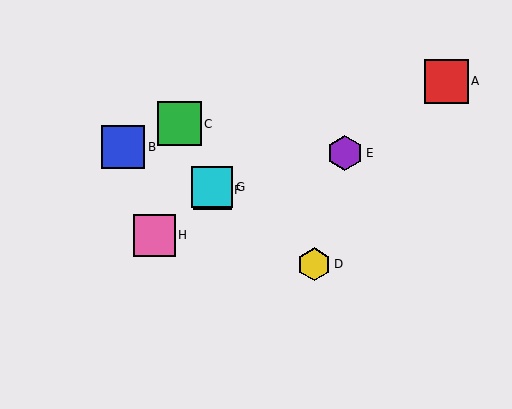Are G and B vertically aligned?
No, G is at x≈212 and B is at x≈123.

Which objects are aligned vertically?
Objects F, G are aligned vertically.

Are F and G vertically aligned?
Yes, both are at x≈212.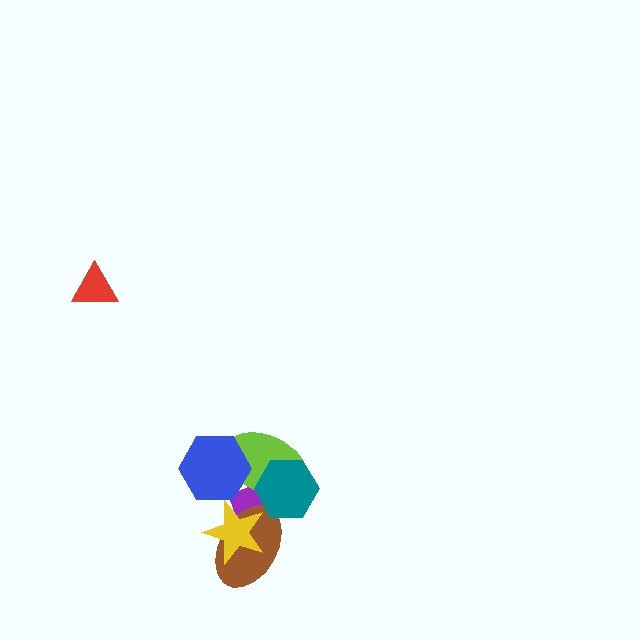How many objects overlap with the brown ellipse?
2 objects overlap with the brown ellipse.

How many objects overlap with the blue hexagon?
2 objects overlap with the blue hexagon.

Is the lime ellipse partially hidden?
Yes, it is partially covered by another shape.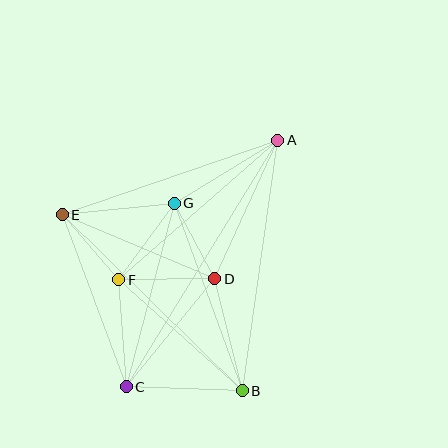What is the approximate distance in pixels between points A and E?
The distance between A and E is approximately 228 pixels.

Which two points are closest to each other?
Points D and G are closest to each other.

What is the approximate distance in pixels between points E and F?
The distance between E and F is approximately 86 pixels.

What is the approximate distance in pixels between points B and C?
The distance between B and C is approximately 116 pixels.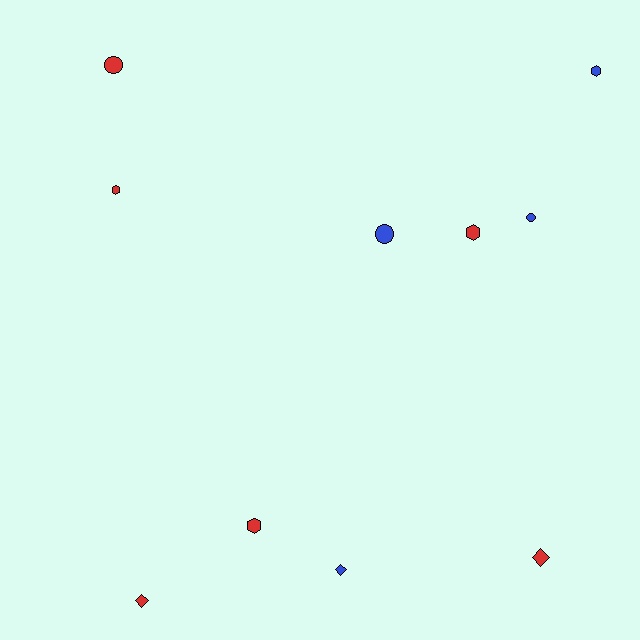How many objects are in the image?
There are 10 objects.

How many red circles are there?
There is 1 red circle.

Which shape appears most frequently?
Hexagon, with 4 objects.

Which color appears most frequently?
Red, with 6 objects.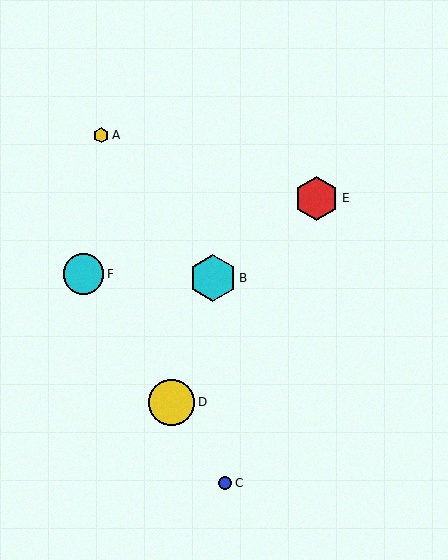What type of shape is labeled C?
Shape C is a blue circle.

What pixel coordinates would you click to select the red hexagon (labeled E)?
Click at (316, 198) to select the red hexagon E.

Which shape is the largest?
The cyan hexagon (labeled B) is the largest.